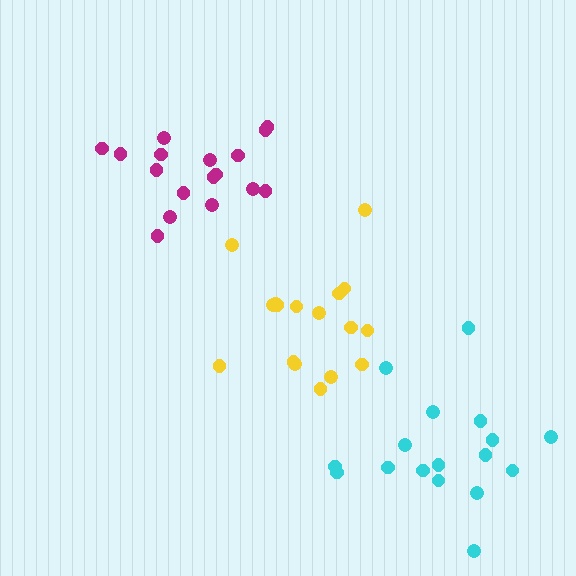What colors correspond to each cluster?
The clusters are colored: magenta, yellow, cyan.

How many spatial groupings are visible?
There are 3 spatial groupings.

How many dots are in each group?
Group 1: 17 dots, Group 2: 17 dots, Group 3: 17 dots (51 total).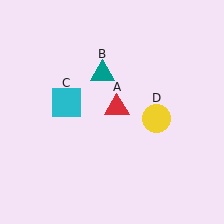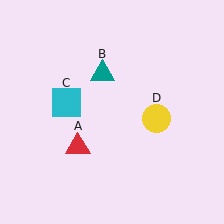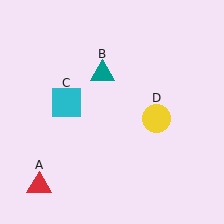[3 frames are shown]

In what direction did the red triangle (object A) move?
The red triangle (object A) moved down and to the left.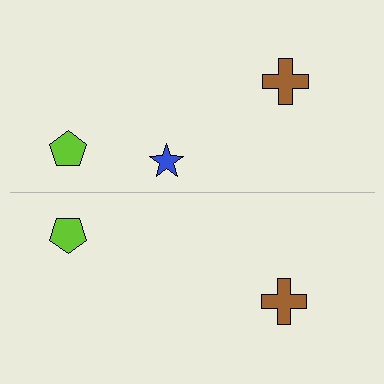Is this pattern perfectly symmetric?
No, the pattern is not perfectly symmetric. A blue star is missing from the bottom side.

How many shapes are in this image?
There are 5 shapes in this image.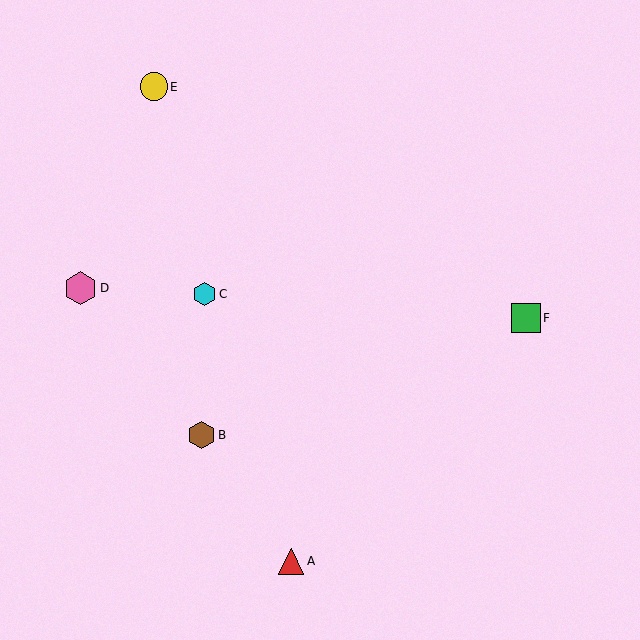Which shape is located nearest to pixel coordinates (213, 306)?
The cyan hexagon (labeled C) at (205, 294) is nearest to that location.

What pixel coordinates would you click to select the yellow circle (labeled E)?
Click at (154, 87) to select the yellow circle E.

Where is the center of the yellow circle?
The center of the yellow circle is at (154, 87).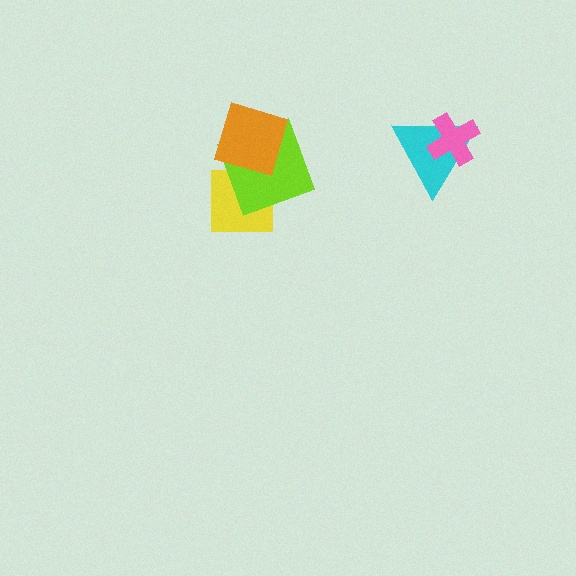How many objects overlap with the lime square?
2 objects overlap with the lime square.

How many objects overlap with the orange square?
1 object overlaps with the orange square.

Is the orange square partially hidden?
No, no other shape covers it.